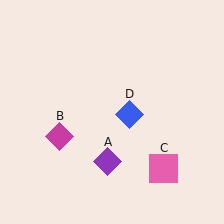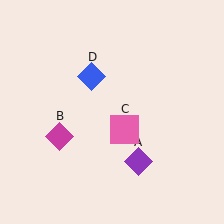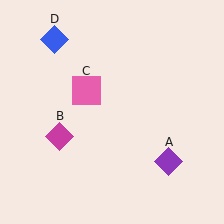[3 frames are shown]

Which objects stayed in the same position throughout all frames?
Magenta diamond (object B) remained stationary.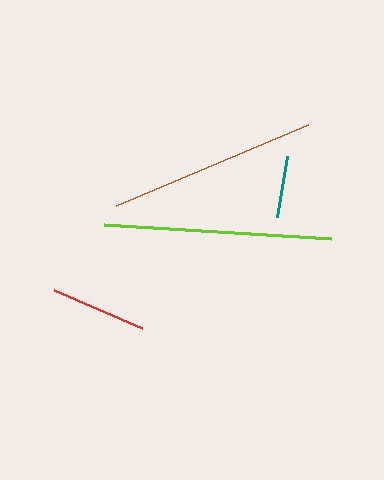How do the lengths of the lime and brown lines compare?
The lime and brown lines are approximately the same length.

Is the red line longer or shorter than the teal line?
The red line is longer than the teal line.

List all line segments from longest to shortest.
From longest to shortest: lime, brown, red, teal.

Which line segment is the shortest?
The teal line is the shortest at approximately 62 pixels.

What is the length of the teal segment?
The teal segment is approximately 62 pixels long.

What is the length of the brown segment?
The brown segment is approximately 209 pixels long.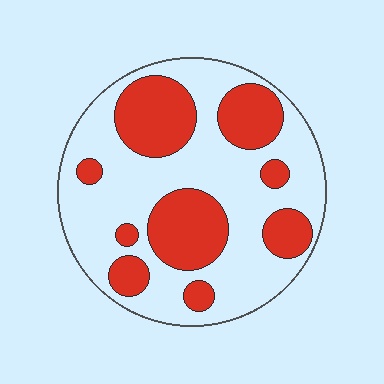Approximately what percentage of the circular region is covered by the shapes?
Approximately 35%.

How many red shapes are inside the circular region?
9.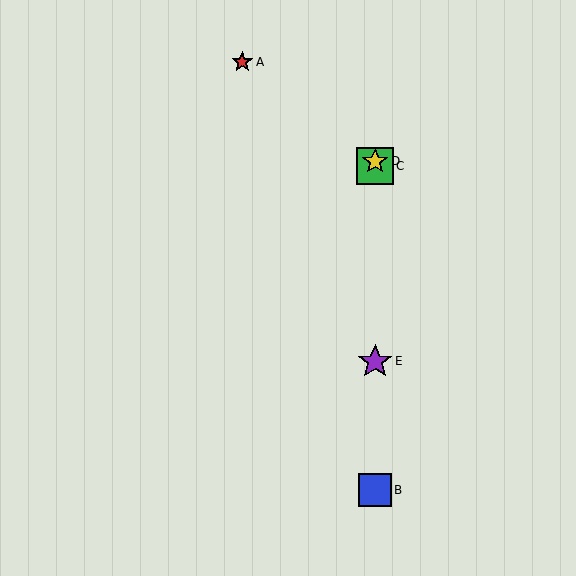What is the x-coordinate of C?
Object C is at x≈375.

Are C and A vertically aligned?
No, C is at x≈375 and A is at x≈242.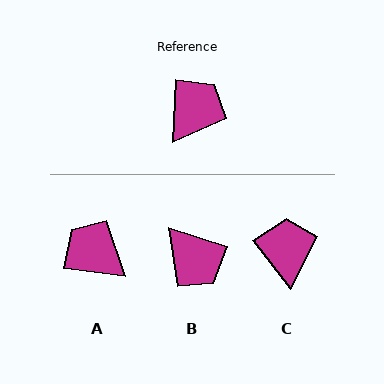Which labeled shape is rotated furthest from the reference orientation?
B, about 104 degrees away.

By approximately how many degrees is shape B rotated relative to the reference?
Approximately 104 degrees clockwise.